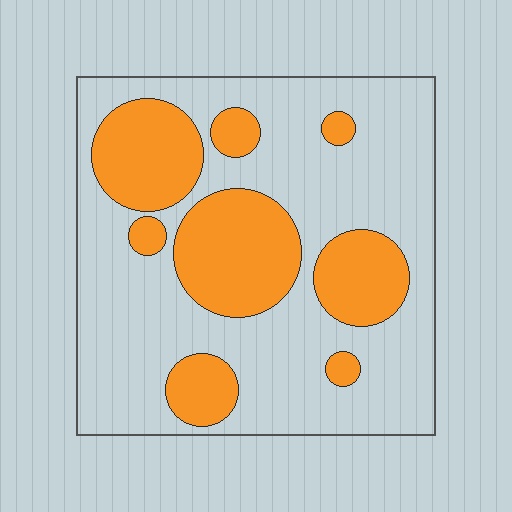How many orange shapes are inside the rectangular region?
8.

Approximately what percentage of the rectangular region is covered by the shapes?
Approximately 30%.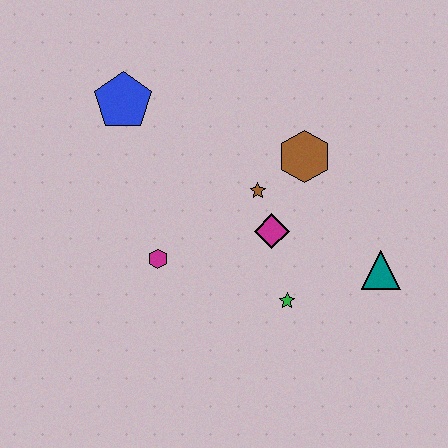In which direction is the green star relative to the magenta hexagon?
The green star is to the right of the magenta hexagon.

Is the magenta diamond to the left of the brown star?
No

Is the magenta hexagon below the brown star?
Yes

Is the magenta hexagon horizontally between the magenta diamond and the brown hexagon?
No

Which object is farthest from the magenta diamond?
The blue pentagon is farthest from the magenta diamond.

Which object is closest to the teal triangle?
The green star is closest to the teal triangle.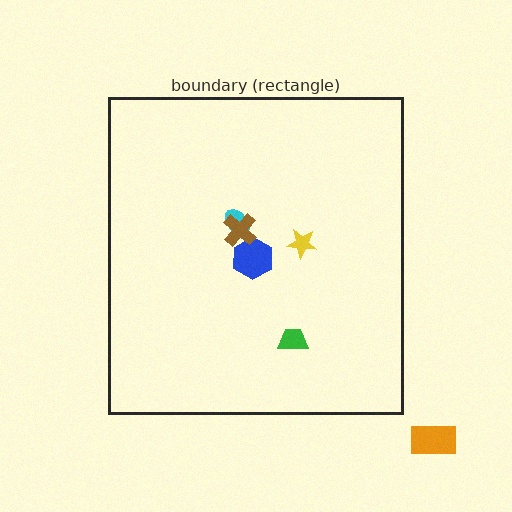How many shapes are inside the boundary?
5 inside, 1 outside.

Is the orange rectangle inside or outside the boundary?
Outside.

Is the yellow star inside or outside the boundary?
Inside.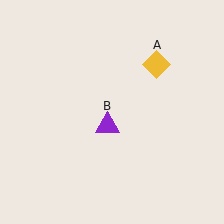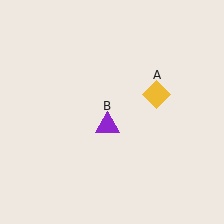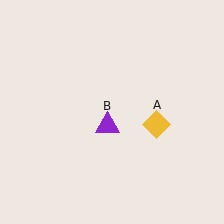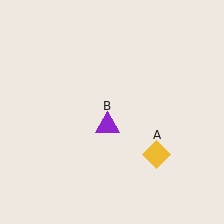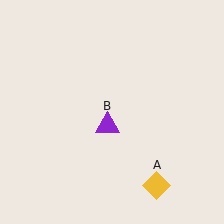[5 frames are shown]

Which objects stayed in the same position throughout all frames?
Purple triangle (object B) remained stationary.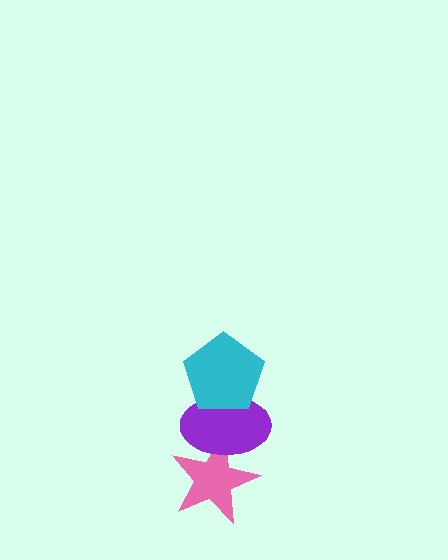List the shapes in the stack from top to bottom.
From top to bottom: the cyan pentagon, the purple ellipse, the pink star.